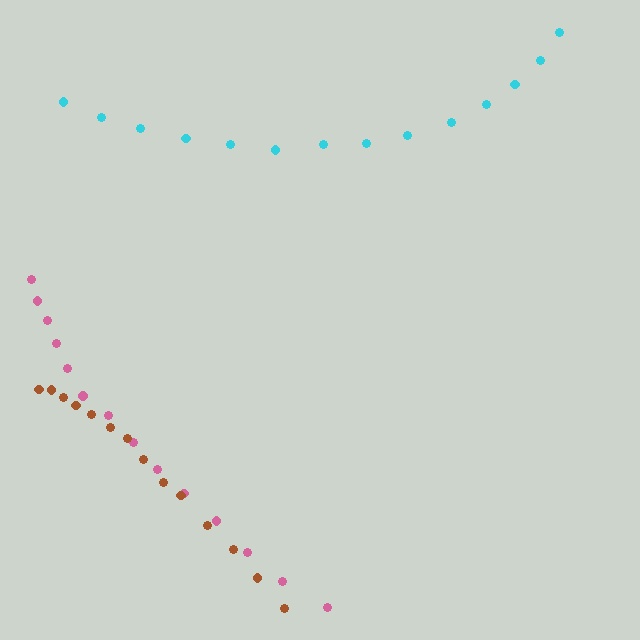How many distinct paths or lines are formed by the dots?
There are 3 distinct paths.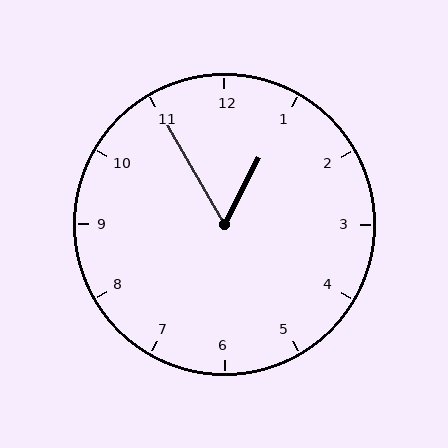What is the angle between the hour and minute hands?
Approximately 58 degrees.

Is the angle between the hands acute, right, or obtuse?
It is acute.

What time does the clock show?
12:55.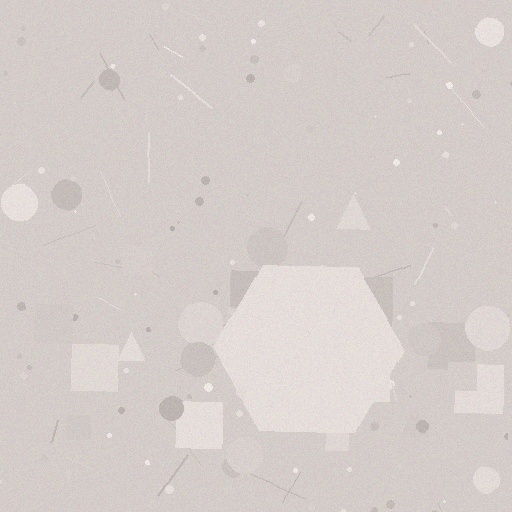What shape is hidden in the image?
A hexagon is hidden in the image.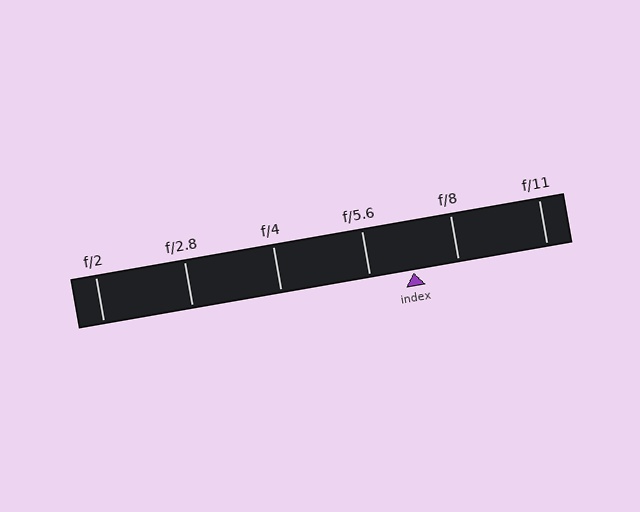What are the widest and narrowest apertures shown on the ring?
The widest aperture shown is f/2 and the narrowest is f/11.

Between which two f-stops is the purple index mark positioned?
The index mark is between f/5.6 and f/8.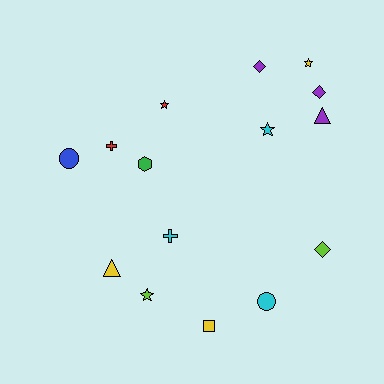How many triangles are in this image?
There are 2 triangles.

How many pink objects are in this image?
There are no pink objects.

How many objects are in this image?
There are 15 objects.